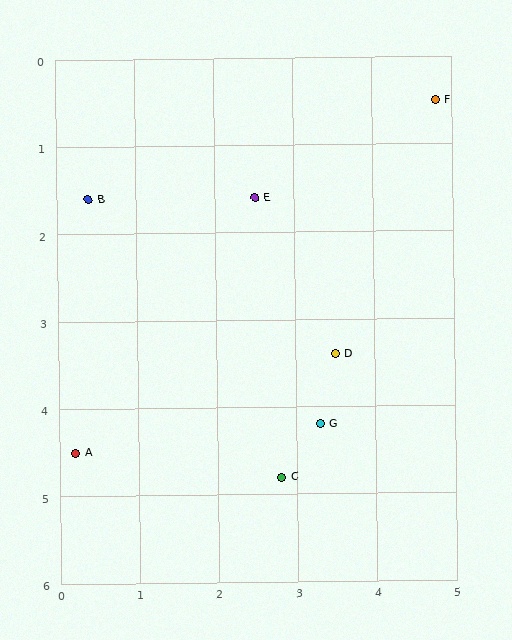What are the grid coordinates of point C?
Point C is at approximately (2.8, 4.8).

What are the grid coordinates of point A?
Point A is at approximately (0.2, 4.5).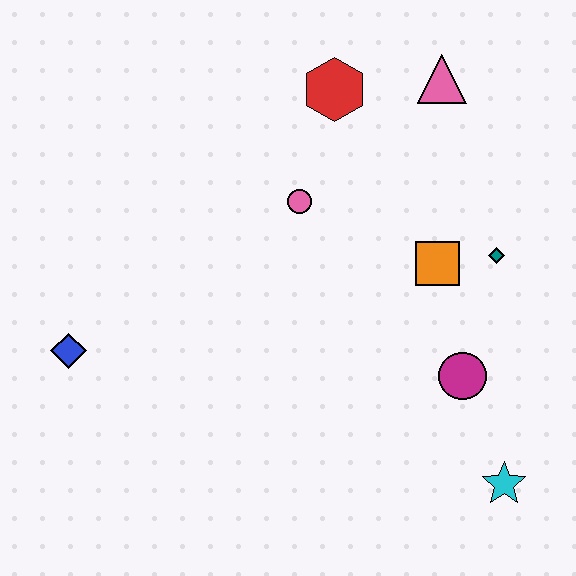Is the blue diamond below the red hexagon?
Yes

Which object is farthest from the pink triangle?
The blue diamond is farthest from the pink triangle.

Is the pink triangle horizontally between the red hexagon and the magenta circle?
Yes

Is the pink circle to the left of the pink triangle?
Yes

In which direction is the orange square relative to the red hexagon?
The orange square is below the red hexagon.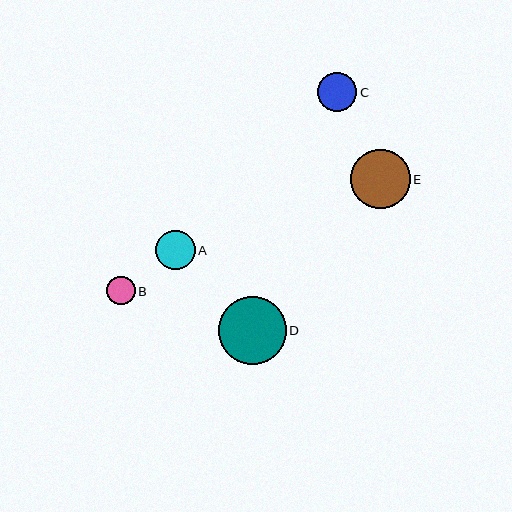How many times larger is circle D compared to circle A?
Circle D is approximately 1.7 times the size of circle A.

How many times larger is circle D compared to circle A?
Circle D is approximately 1.7 times the size of circle A.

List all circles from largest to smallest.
From largest to smallest: D, E, A, C, B.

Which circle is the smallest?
Circle B is the smallest with a size of approximately 28 pixels.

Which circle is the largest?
Circle D is the largest with a size of approximately 68 pixels.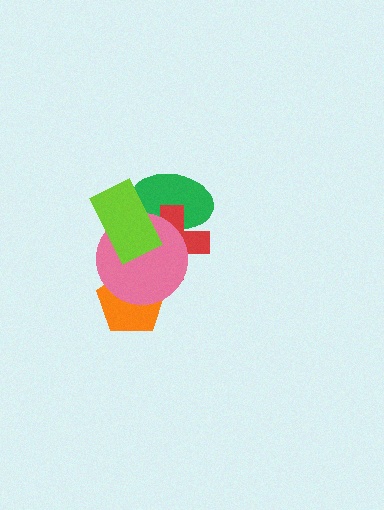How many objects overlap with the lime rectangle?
3 objects overlap with the lime rectangle.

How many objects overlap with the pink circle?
4 objects overlap with the pink circle.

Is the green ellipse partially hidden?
Yes, it is partially covered by another shape.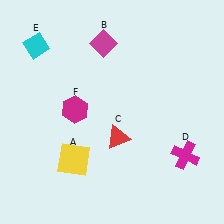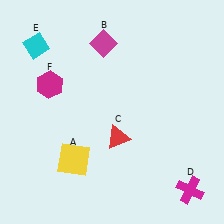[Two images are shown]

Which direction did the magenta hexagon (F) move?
The magenta hexagon (F) moved left.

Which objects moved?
The objects that moved are: the magenta cross (D), the magenta hexagon (F).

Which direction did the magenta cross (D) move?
The magenta cross (D) moved down.